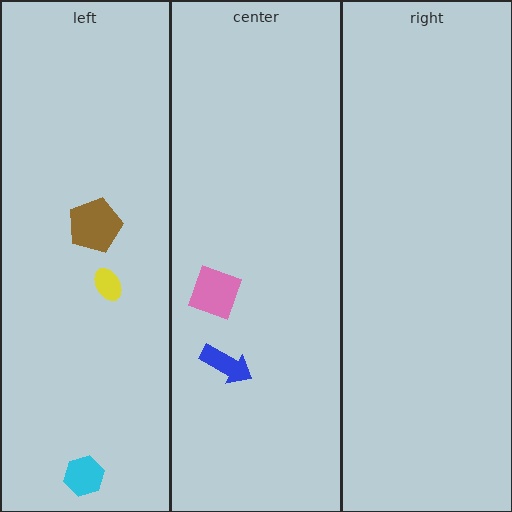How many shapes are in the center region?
2.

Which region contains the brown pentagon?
The left region.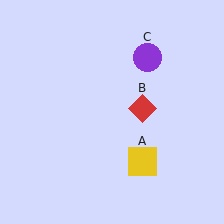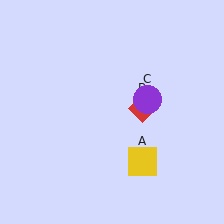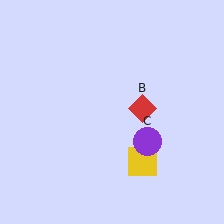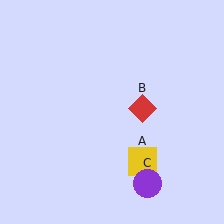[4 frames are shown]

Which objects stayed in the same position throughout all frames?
Yellow square (object A) and red diamond (object B) remained stationary.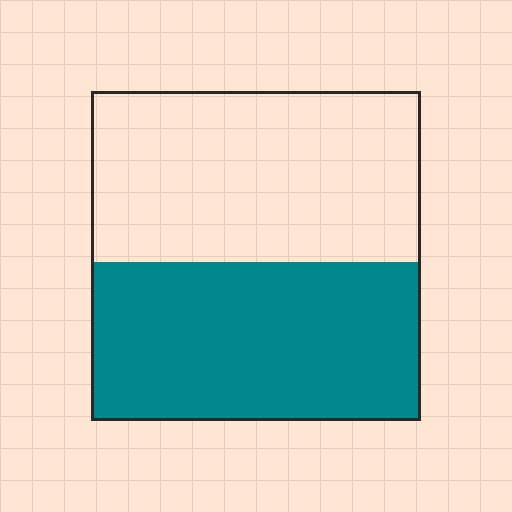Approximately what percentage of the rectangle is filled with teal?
Approximately 50%.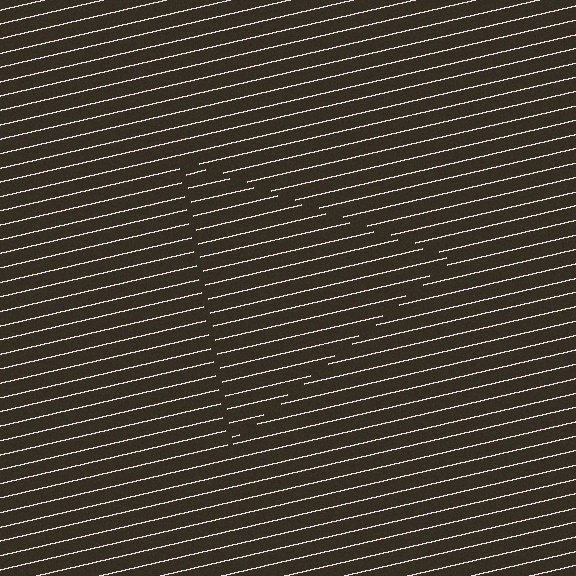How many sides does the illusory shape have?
3 sides — the line-ends trace a triangle.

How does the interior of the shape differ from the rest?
The interior of the shape contains the same grating, shifted by half a period — the contour is defined by the phase discontinuity where line-ends from the inner and outer gratings abut.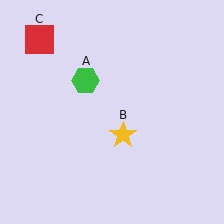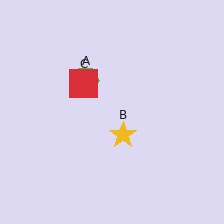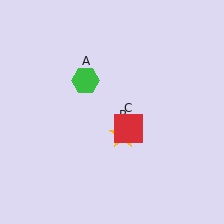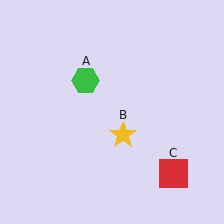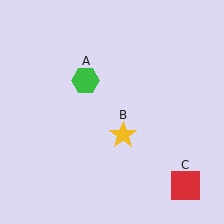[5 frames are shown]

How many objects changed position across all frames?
1 object changed position: red square (object C).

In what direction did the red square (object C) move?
The red square (object C) moved down and to the right.